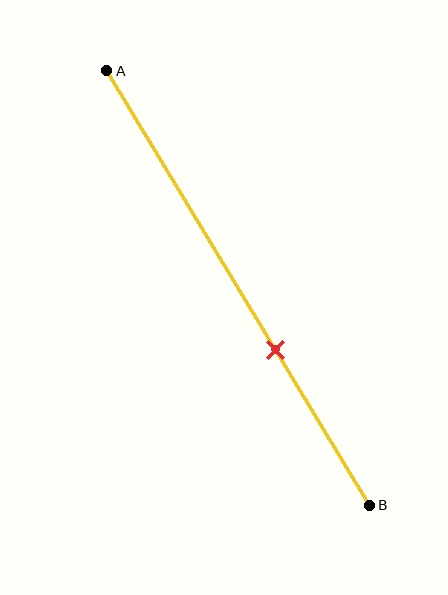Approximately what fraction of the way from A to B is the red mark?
The red mark is approximately 65% of the way from A to B.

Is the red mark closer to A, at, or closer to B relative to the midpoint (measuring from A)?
The red mark is closer to point B than the midpoint of segment AB.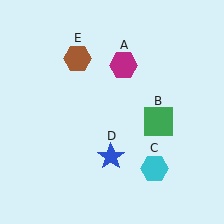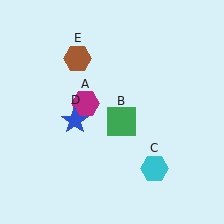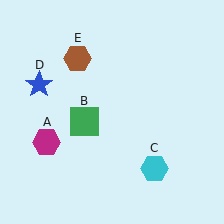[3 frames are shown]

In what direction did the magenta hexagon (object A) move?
The magenta hexagon (object A) moved down and to the left.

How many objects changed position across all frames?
3 objects changed position: magenta hexagon (object A), green square (object B), blue star (object D).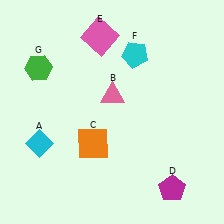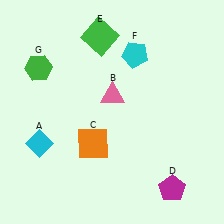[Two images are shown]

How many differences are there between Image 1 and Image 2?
There is 1 difference between the two images.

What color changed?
The square (E) changed from pink in Image 1 to green in Image 2.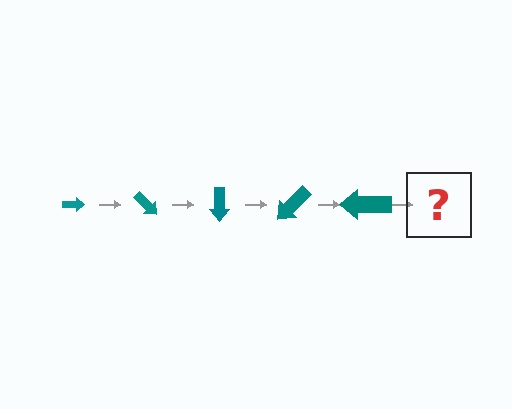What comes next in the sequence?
The next element should be an arrow, larger than the previous one and rotated 225 degrees from the start.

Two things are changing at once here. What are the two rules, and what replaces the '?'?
The two rules are that the arrow grows larger each step and it rotates 45 degrees each step. The '?' should be an arrow, larger than the previous one and rotated 225 degrees from the start.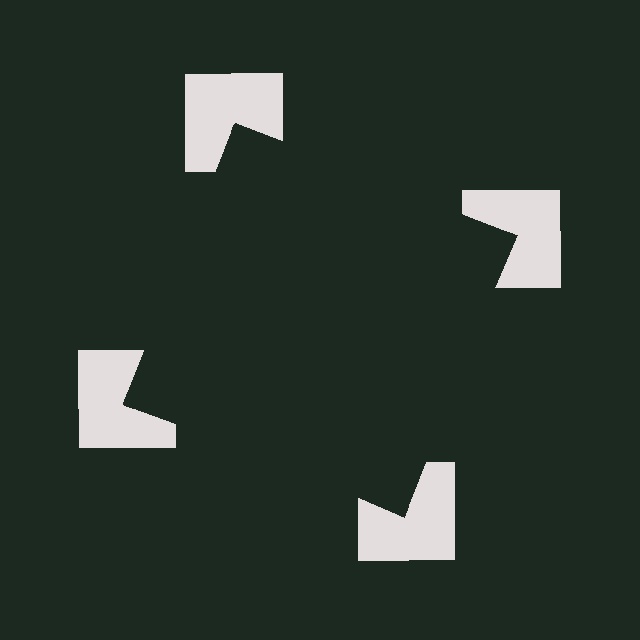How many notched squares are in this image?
There are 4 — one at each vertex of the illusory square.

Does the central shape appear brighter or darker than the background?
It typically appears slightly darker than the background, even though no actual brightness change is drawn.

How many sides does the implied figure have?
4 sides.